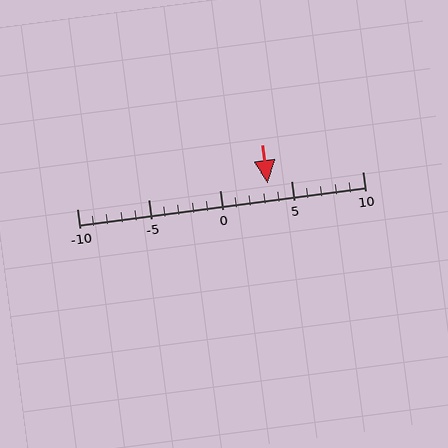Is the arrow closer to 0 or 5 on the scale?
The arrow is closer to 5.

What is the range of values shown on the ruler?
The ruler shows values from -10 to 10.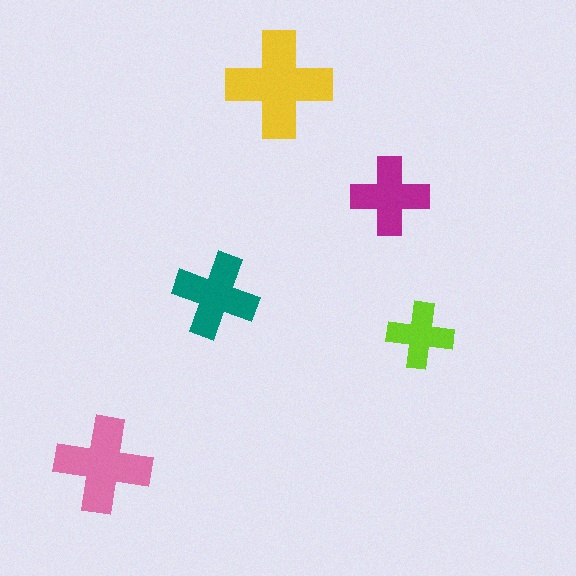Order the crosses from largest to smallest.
the yellow one, the pink one, the teal one, the magenta one, the lime one.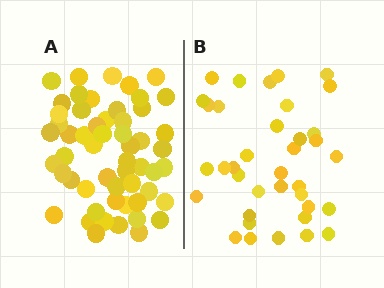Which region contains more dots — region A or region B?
Region A (the left region) has more dots.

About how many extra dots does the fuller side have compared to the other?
Region A has approximately 20 more dots than region B.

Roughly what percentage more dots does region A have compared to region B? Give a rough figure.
About 50% more.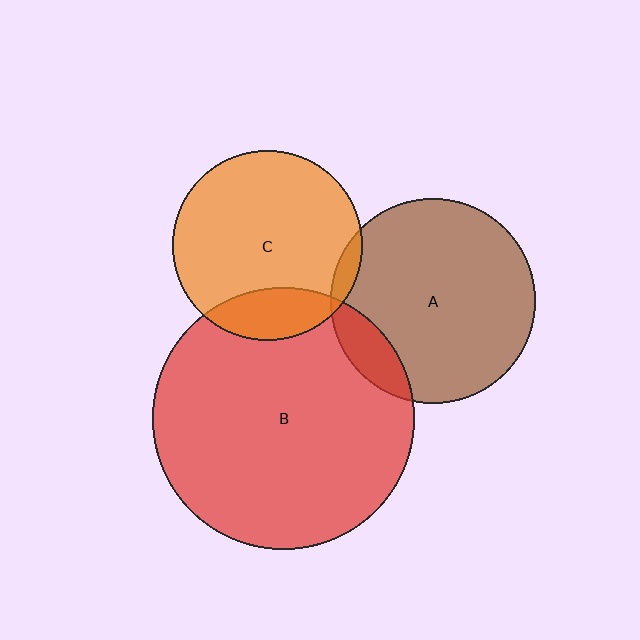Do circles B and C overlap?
Yes.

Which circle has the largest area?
Circle B (red).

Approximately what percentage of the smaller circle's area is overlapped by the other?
Approximately 20%.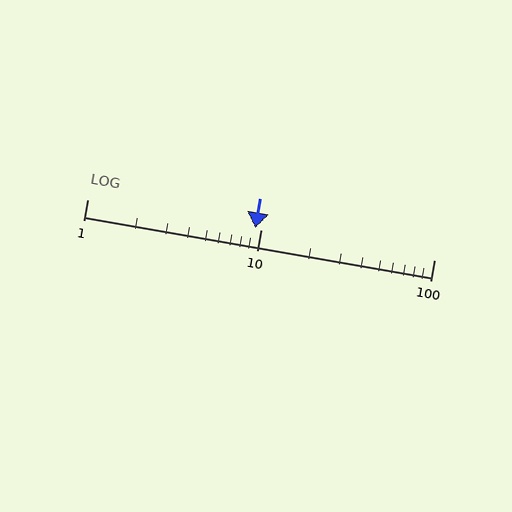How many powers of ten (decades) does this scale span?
The scale spans 2 decades, from 1 to 100.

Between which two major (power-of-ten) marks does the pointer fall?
The pointer is between 1 and 10.